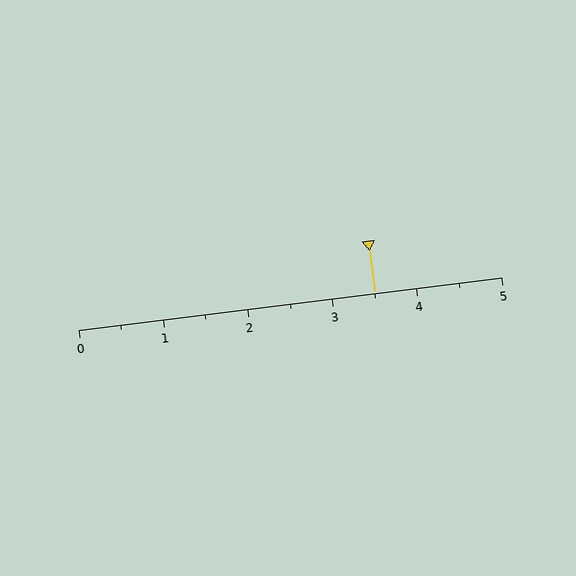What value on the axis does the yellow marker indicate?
The marker indicates approximately 3.5.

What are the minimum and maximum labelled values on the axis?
The axis runs from 0 to 5.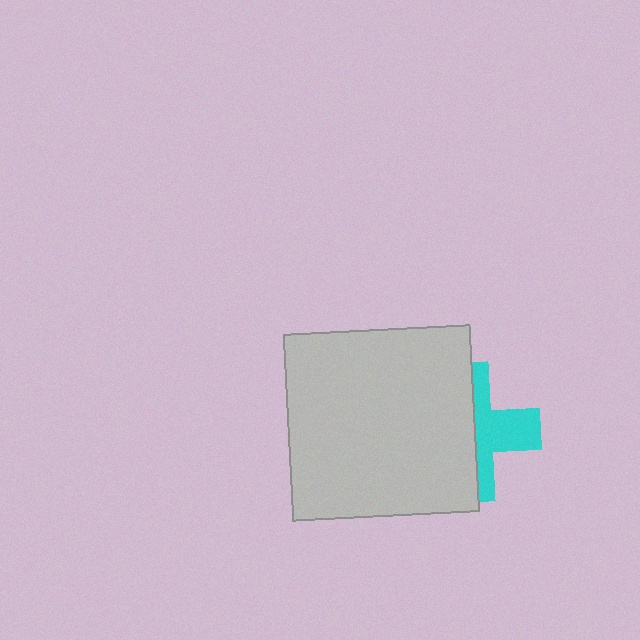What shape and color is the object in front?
The object in front is a light gray square.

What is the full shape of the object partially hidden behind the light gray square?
The partially hidden object is a cyan cross.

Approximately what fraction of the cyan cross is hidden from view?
Roughly 57% of the cyan cross is hidden behind the light gray square.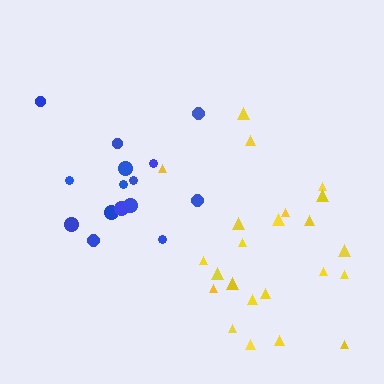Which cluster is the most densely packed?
Yellow.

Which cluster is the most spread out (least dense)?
Blue.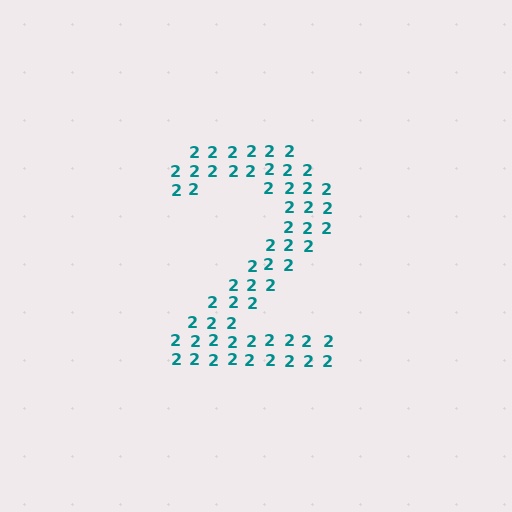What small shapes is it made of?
It is made of small digit 2's.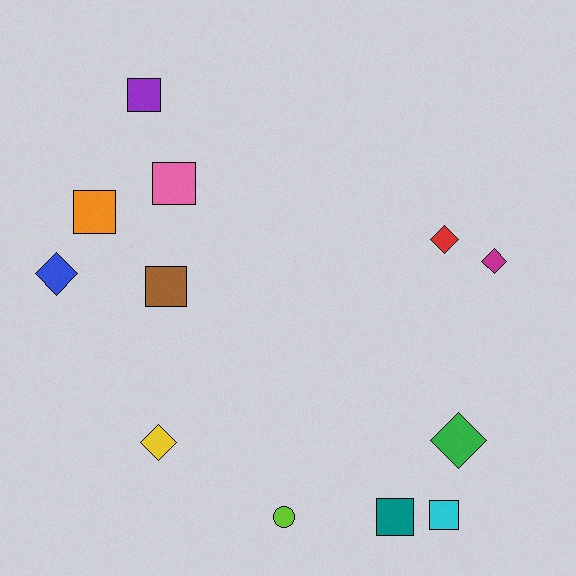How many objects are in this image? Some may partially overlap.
There are 12 objects.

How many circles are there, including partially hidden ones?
There is 1 circle.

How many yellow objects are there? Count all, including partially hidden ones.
There is 1 yellow object.